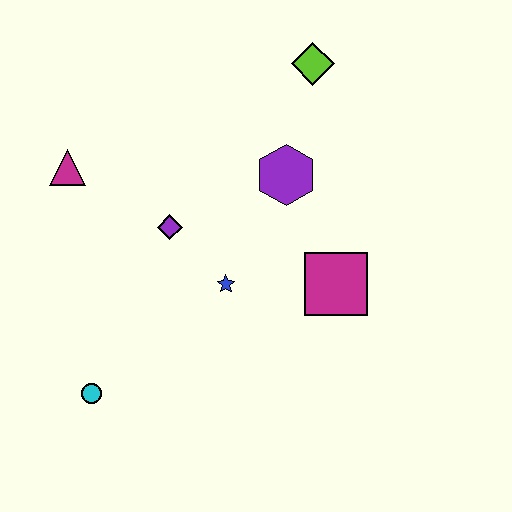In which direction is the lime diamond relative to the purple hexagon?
The lime diamond is above the purple hexagon.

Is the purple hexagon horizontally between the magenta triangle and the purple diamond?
No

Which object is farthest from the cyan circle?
The lime diamond is farthest from the cyan circle.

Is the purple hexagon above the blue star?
Yes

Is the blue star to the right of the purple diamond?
Yes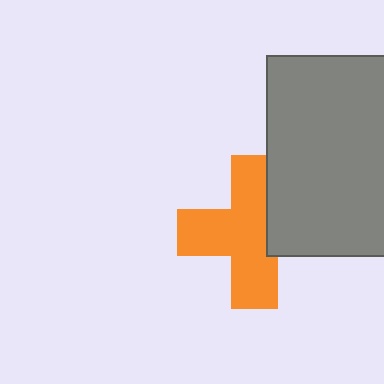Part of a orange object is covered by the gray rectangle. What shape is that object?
It is a cross.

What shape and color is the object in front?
The object in front is a gray rectangle.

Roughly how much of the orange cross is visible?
Most of it is visible (roughly 69%).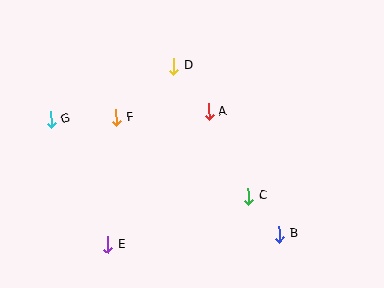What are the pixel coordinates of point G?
Point G is at (51, 120).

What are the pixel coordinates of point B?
Point B is at (279, 234).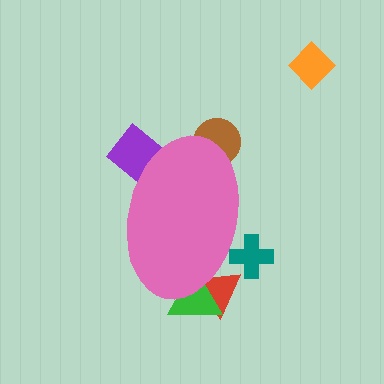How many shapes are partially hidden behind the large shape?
5 shapes are partially hidden.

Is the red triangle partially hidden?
Yes, the red triangle is partially hidden behind the pink ellipse.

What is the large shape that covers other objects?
A pink ellipse.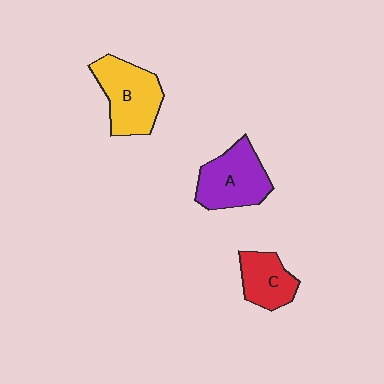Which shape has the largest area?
Shape B (yellow).